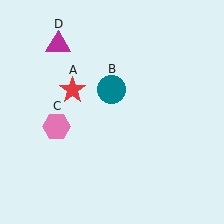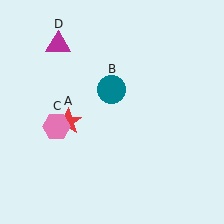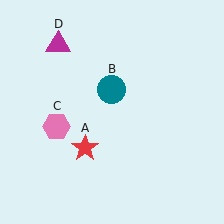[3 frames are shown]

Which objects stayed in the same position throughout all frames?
Teal circle (object B) and pink hexagon (object C) and magenta triangle (object D) remained stationary.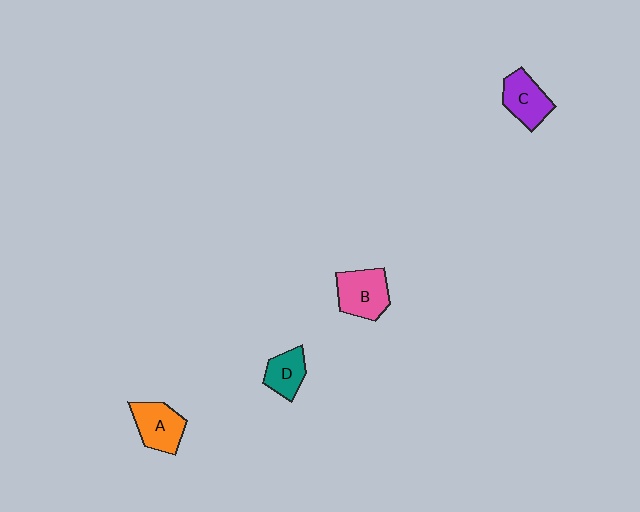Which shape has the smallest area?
Shape D (teal).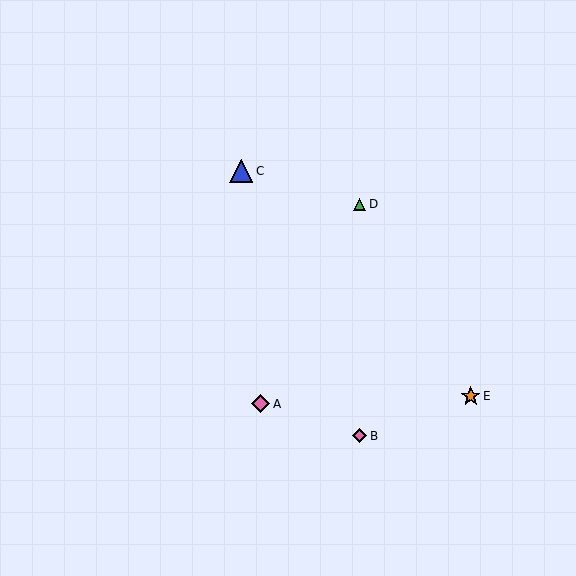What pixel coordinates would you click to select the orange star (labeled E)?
Click at (471, 396) to select the orange star E.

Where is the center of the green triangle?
The center of the green triangle is at (360, 204).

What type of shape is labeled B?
Shape B is a pink diamond.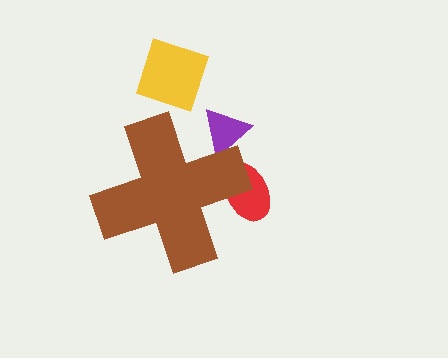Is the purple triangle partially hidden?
Yes, the purple triangle is partially hidden behind the brown cross.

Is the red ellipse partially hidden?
Yes, the red ellipse is partially hidden behind the brown cross.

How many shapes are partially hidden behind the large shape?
2 shapes are partially hidden.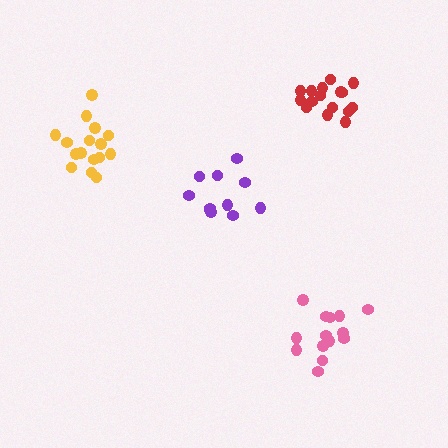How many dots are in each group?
Group 1: 11 dots, Group 2: 14 dots, Group 3: 16 dots, Group 4: 16 dots (57 total).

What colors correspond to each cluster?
The clusters are colored: purple, pink, yellow, red.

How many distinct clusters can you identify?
There are 4 distinct clusters.